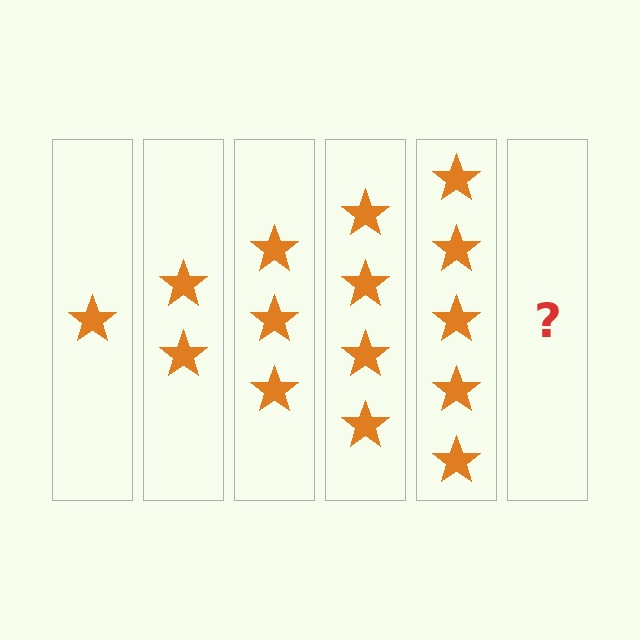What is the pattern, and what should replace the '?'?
The pattern is that each step adds one more star. The '?' should be 6 stars.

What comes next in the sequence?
The next element should be 6 stars.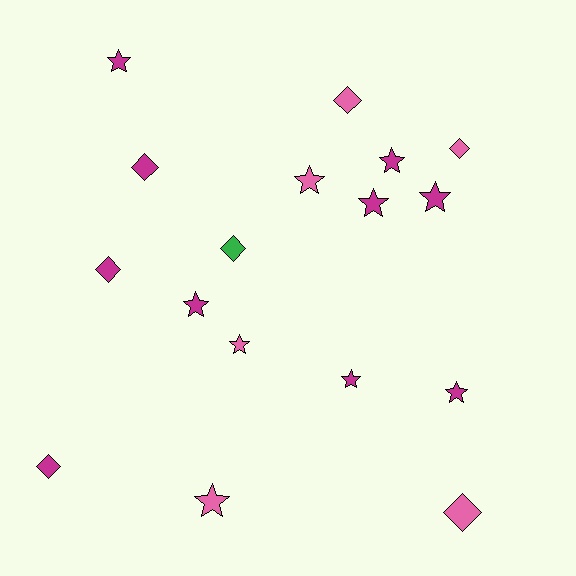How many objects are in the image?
There are 17 objects.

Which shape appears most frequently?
Star, with 10 objects.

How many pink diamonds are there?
There are 3 pink diamonds.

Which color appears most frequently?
Magenta, with 10 objects.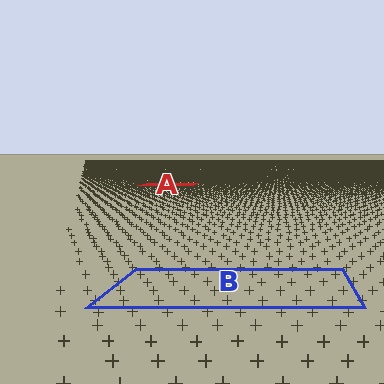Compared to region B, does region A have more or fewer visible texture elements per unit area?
Region A has more texture elements per unit area — they are packed more densely because it is farther away.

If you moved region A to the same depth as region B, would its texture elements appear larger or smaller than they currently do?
They would appear larger. At a closer depth, the same texture elements are projected at a bigger on-screen size.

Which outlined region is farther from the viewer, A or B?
Region A is farther from the viewer — the texture elements inside it appear smaller and more densely packed.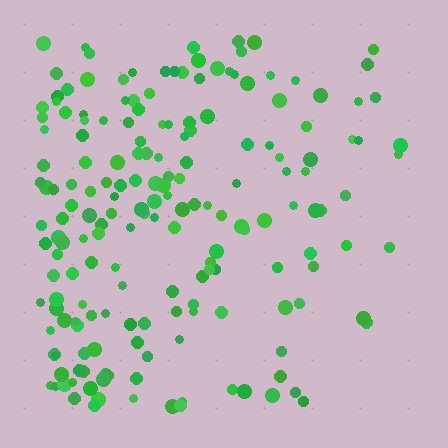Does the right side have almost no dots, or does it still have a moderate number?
Still a moderate number, just noticeably fewer than the left.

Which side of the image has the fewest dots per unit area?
The right.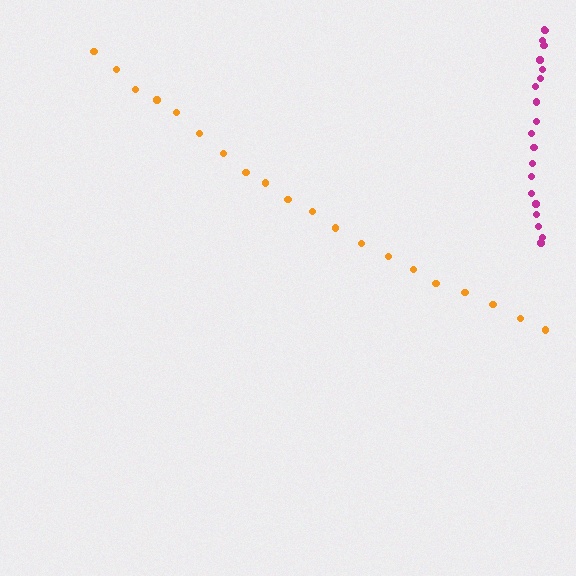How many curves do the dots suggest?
There are 2 distinct paths.